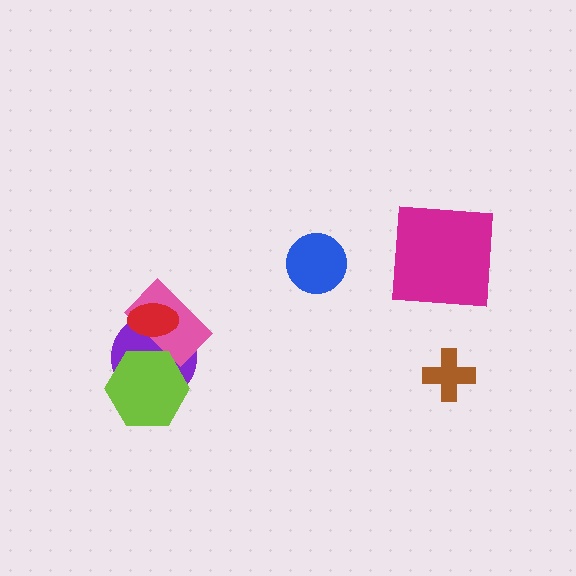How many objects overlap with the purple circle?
3 objects overlap with the purple circle.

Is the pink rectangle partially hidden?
Yes, it is partially covered by another shape.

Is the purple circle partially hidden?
Yes, it is partially covered by another shape.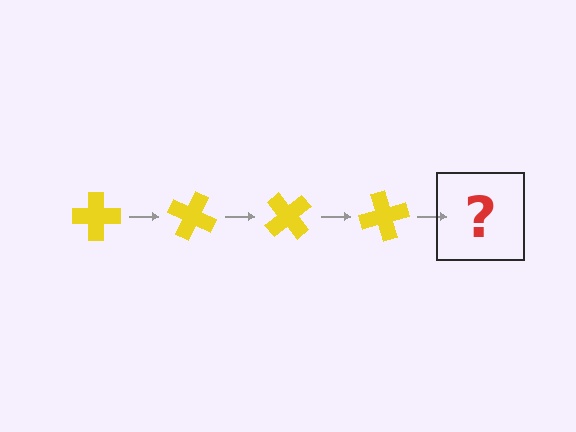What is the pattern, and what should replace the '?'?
The pattern is that the cross rotates 25 degrees each step. The '?' should be a yellow cross rotated 100 degrees.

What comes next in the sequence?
The next element should be a yellow cross rotated 100 degrees.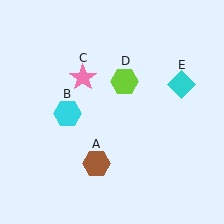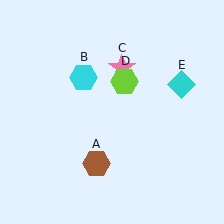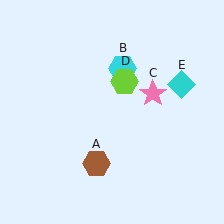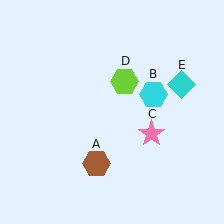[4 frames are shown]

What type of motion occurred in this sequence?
The cyan hexagon (object B), pink star (object C) rotated clockwise around the center of the scene.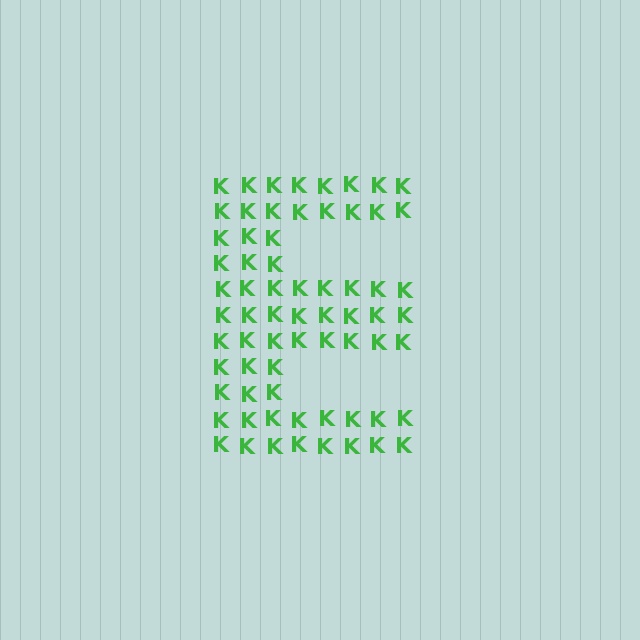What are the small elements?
The small elements are letter K's.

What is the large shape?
The large shape is the letter E.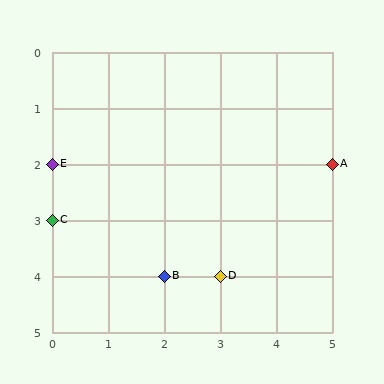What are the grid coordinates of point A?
Point A is at grid coordinates (5, 2).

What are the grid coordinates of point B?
Point B is at grid coordinates (2, 4).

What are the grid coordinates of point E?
Point E is at grid coordinates (0, 2).